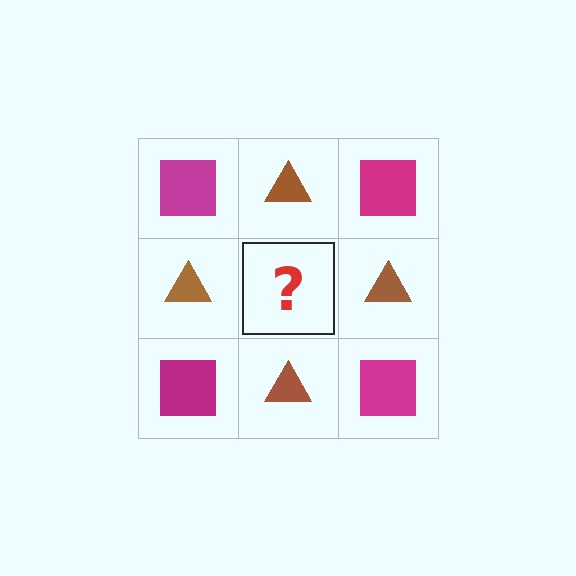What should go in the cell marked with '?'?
The missing cell should contain a magenta square.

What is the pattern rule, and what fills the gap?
The rule is that it alternates magenta square and brown triangle in a checkerboard pattern. The gap should be filled with a magenta square.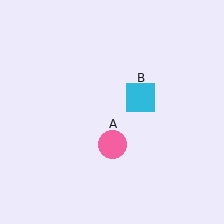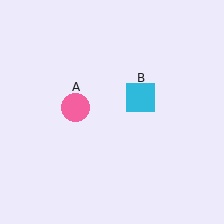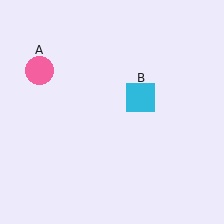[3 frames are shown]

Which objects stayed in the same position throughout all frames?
Cyan square (object B) remained stationary.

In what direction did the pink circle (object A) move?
The pink circle (object A) moved up and to the left.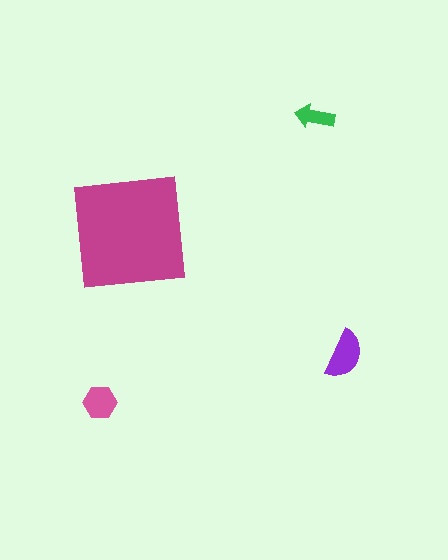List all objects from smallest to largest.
The green arrow, the pink hexagon, the purple semicircle, the magenta square.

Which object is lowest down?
The pink hexagon is bottommost.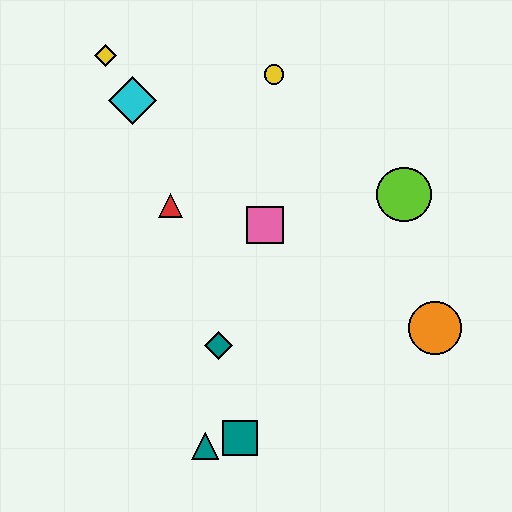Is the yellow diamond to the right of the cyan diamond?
No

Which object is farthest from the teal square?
The yellow diamond is farthest from the teal square.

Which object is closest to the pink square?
The red triangle is closest to the pink square.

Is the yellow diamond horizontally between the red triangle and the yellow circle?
No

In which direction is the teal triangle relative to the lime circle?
The teal triangle is below the lime circle.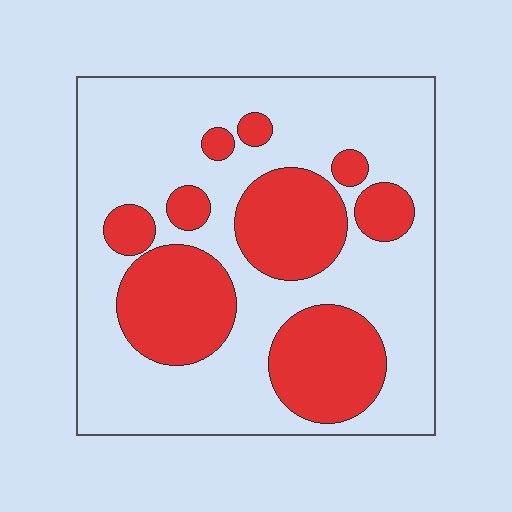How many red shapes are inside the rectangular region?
9.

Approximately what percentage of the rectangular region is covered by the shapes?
Approximately 35%.